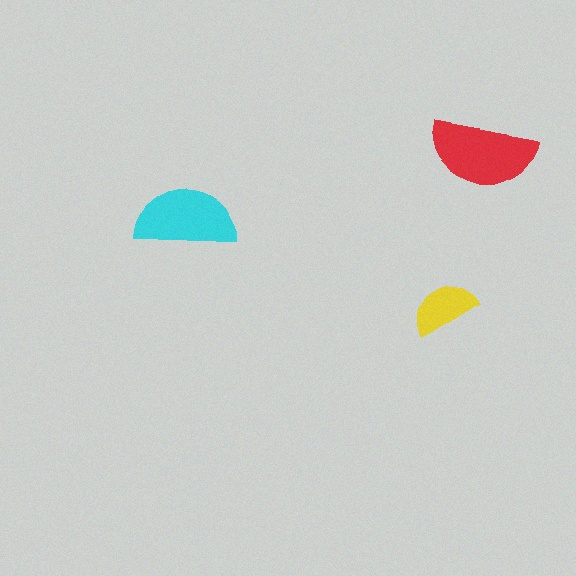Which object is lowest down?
The yellow semicircle is bottommost.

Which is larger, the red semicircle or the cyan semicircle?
The red one.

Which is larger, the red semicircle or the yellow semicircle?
The red one.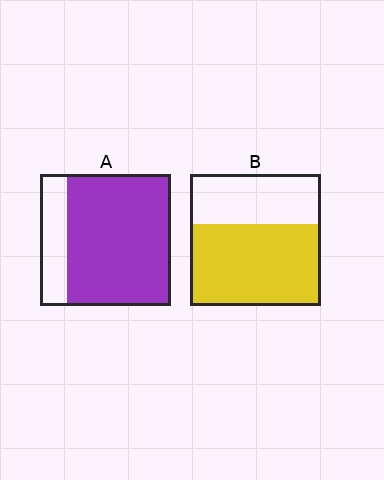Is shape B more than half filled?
Yes.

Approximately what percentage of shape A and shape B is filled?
A is approximately 80% and B is approximately 60%.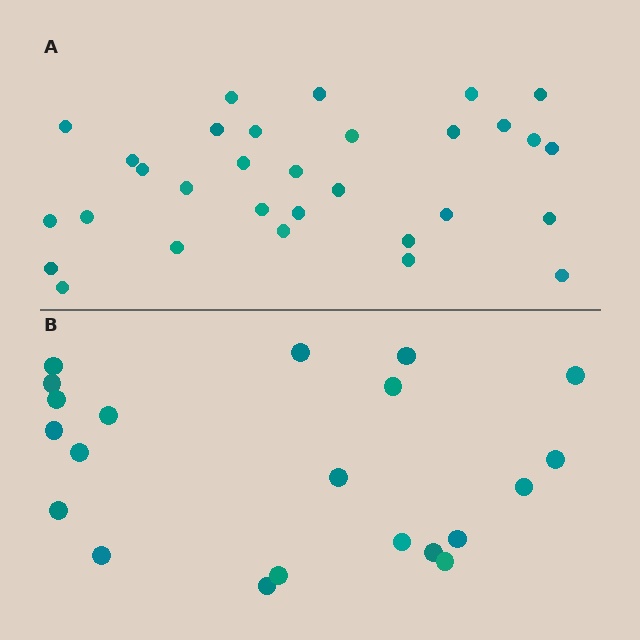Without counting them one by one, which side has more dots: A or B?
Region A (the top region) has more dots.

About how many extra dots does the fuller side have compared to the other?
Region A has roughly 10 or so more dots than region B.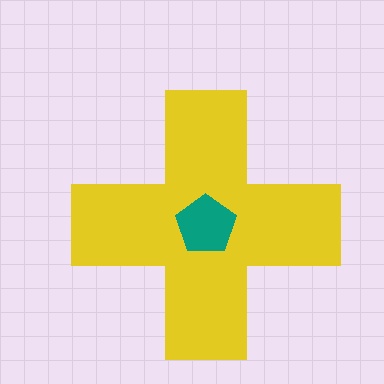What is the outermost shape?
The yellow cross.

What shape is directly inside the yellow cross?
The teal pentagon.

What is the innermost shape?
The teal pentagon.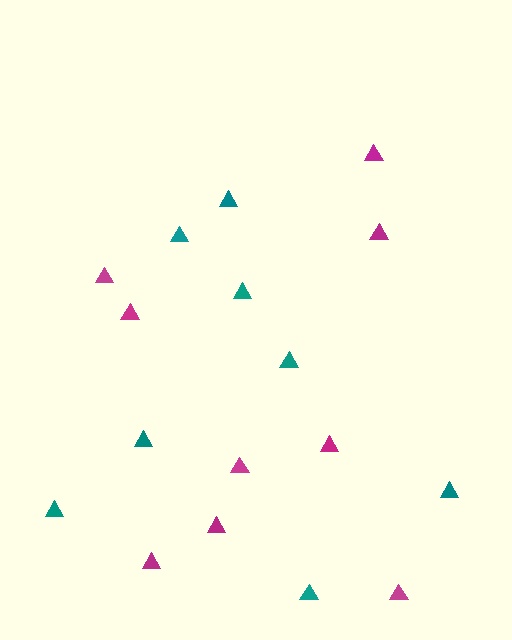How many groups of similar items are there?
There are 2 groups: one group of magenta triangles (9) and one group of teal triangles (8).